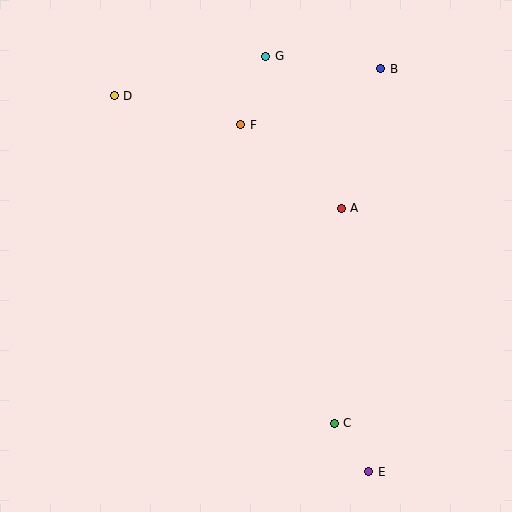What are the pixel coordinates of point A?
Point A is at (341, 208).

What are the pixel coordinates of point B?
Point B is at (381, 69).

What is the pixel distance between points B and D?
The distance between B and D is 268 pixels.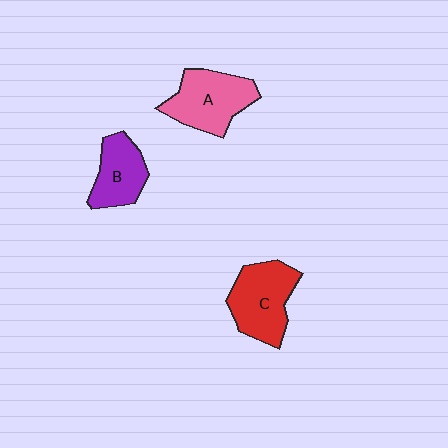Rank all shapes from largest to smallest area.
From largest to smallest: C (red), A (pink), B (purple).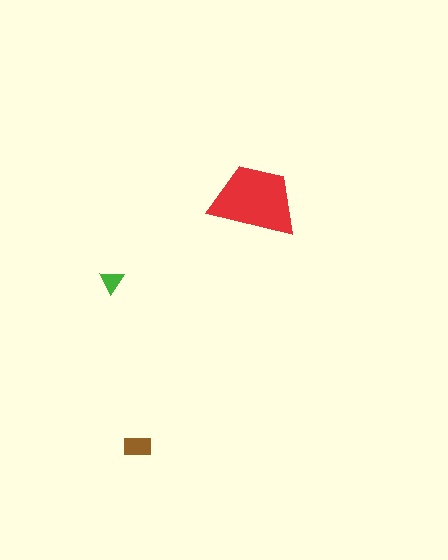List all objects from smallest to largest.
The green triangle, the brown rectangle, the red trapezoid.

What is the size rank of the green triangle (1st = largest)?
3rd.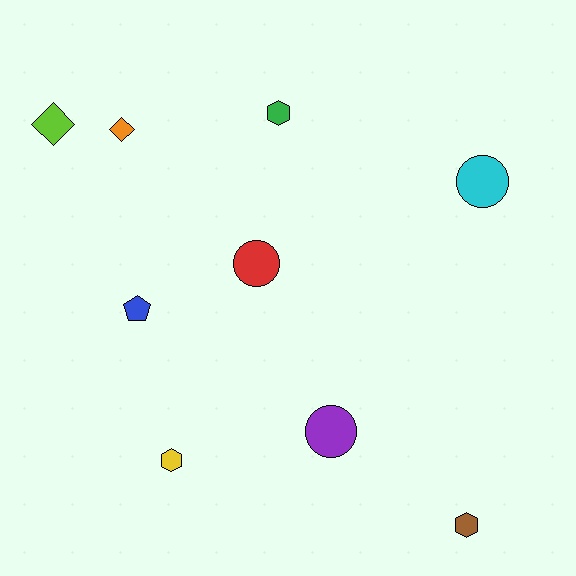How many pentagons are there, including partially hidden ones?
There is 1 pentagon.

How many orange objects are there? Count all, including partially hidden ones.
There is 1 orange object.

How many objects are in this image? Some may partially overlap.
There are 9 objects.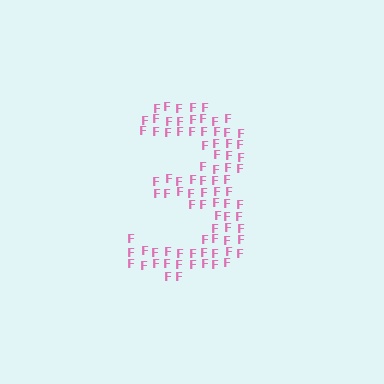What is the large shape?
The large shape is the digit 3.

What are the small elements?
The small elements are letter F's.